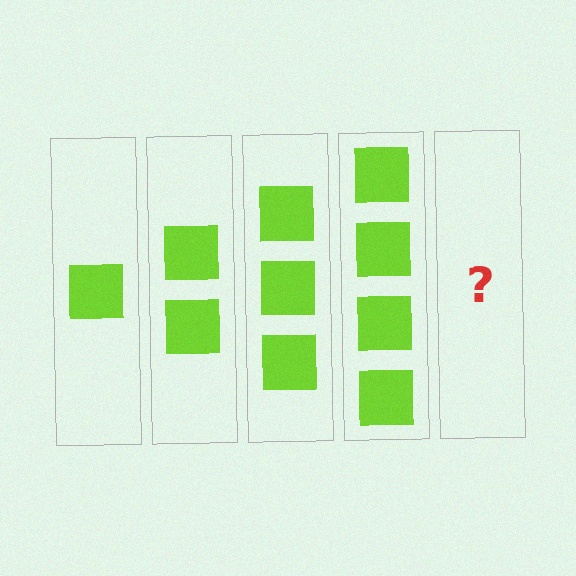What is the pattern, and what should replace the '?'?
The pattern is that each step adds one more square. The '?' should be 5 squares.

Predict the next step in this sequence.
The next step is 5 squares.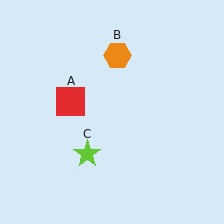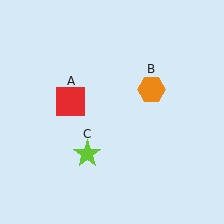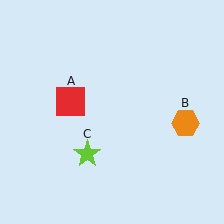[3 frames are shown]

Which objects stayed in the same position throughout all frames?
Red square (object A) and lime star (object C) remained stationary.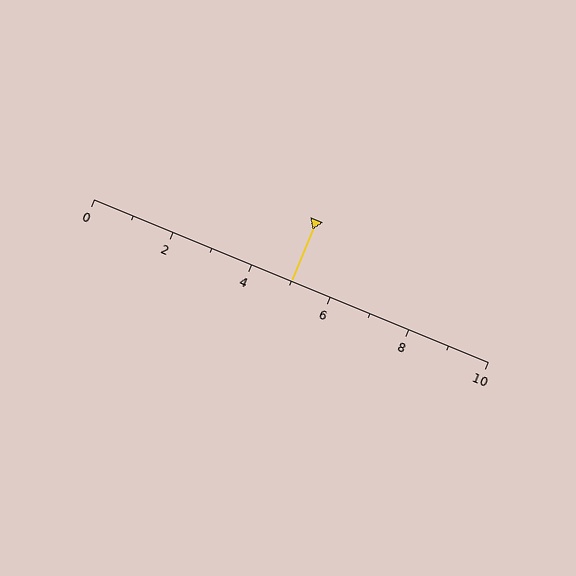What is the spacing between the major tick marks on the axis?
The major ticks are spaced 2 apart.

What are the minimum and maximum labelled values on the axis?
The axis runs from 0 to 10.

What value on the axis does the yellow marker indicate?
The marker indicates approximately 5.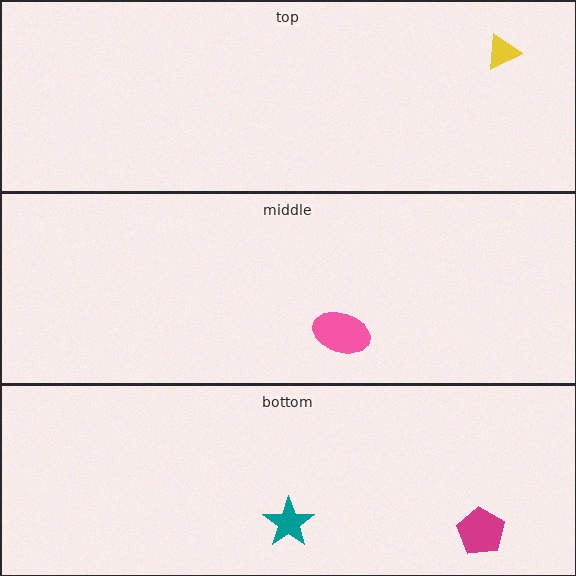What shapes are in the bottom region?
The magenta pentagon, the teal star.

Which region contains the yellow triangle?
The top region.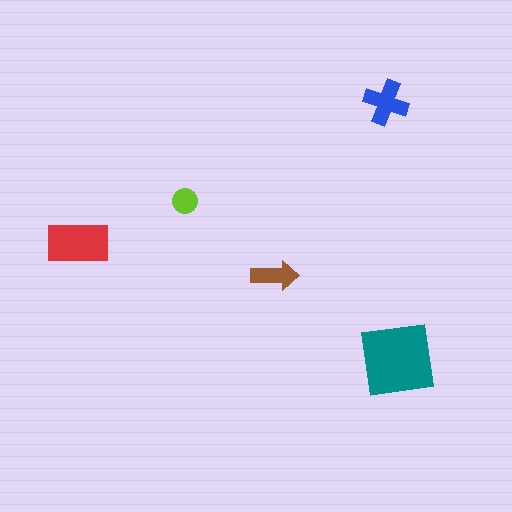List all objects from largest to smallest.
The teal square, the red rectangle, the blue cross, the brown arrow, the lime circle.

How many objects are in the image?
There are 5 objects in the image.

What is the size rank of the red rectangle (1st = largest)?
2nd.